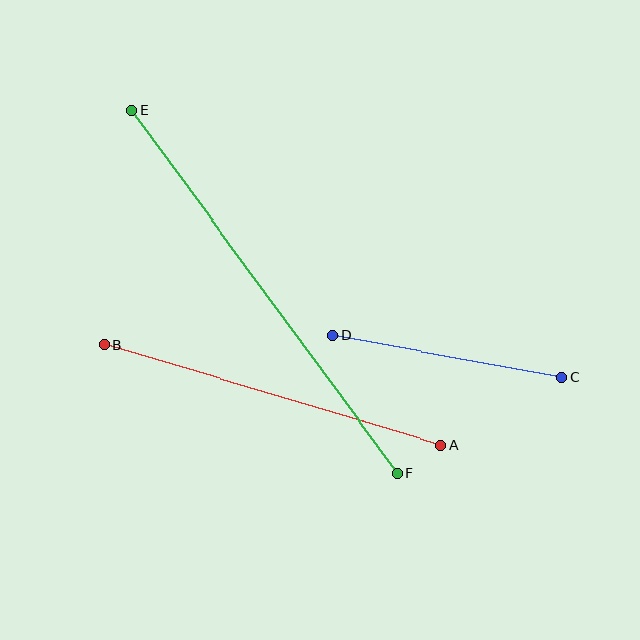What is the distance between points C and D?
The distance is approximately 233 pixels.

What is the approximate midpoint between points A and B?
The midpoint is at approximately (273, 395) pixels.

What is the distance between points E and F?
The distance is approximately 450 pixels.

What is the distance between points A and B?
The distance is approximately 352 pixels.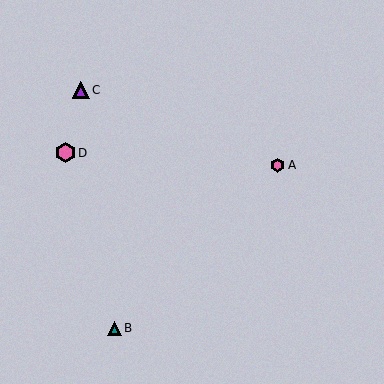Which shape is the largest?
The pink hexagon (labeled D) is the largest.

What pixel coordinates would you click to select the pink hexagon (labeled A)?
Click at (278, 165) to select the pink hexagon A.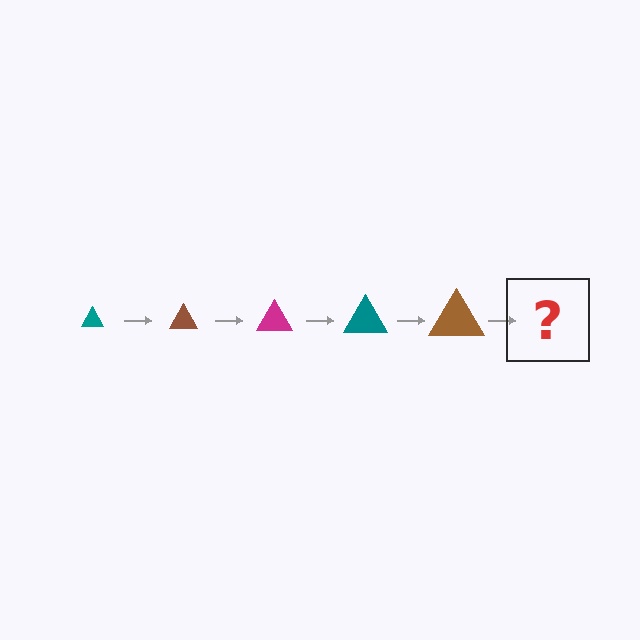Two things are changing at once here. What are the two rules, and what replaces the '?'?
The two rules are that the triangle grows larger each step and the color cycles through teal, brown, and magenta. The '?' should be a magenta triangle, larger than the previous one.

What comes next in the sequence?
The next element should be a magenta triangle, larger than the previous one.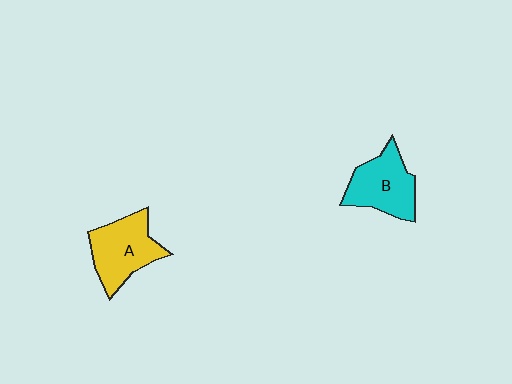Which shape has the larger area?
Shape A (yellow).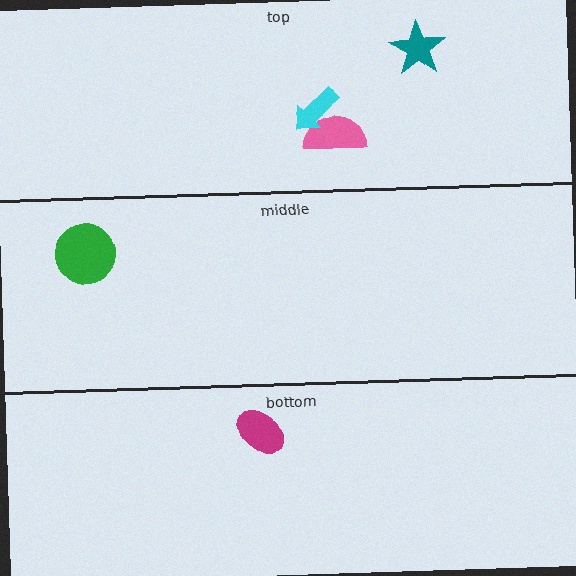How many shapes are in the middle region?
1.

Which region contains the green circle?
The middle region.